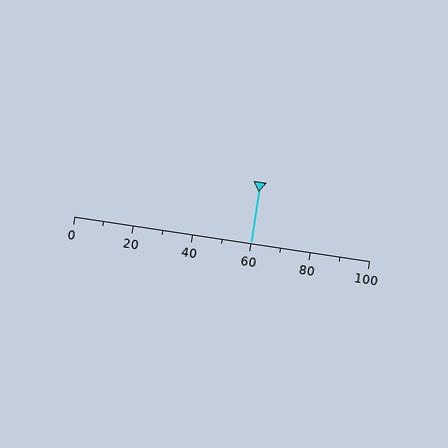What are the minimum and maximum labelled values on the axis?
The axis runs from 0 to 100.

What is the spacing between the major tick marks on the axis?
The major ticks are spaced 20 apart.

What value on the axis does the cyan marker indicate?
The marker indicates approximately 60.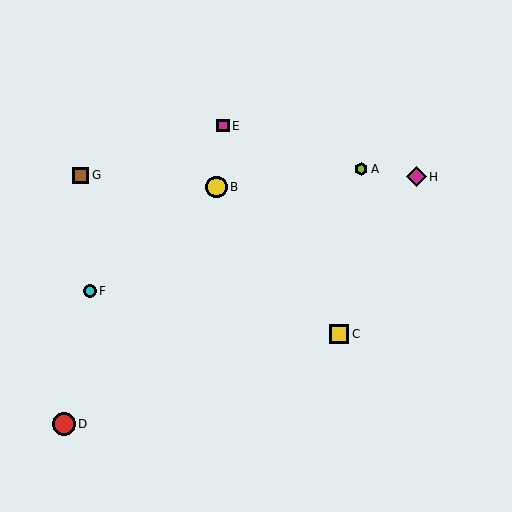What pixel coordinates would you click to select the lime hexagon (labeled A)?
Click at (361, 169) to select the lime hexagon A.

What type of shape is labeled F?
Shape F is a cyan circle.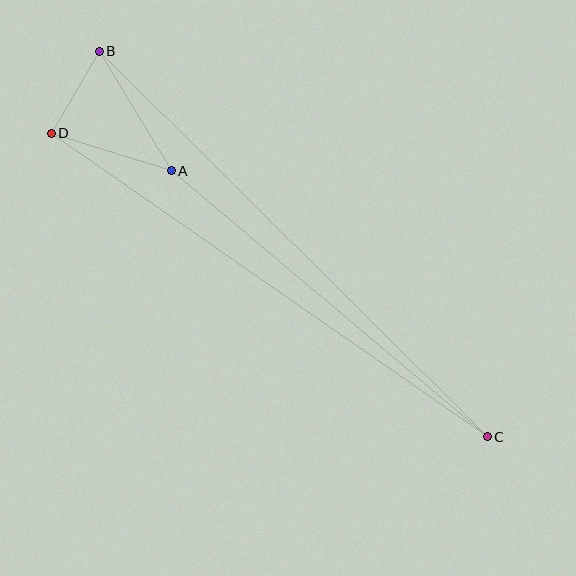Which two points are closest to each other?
Points B and D are closest to each other.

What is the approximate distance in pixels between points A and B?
The distance between A and B is approximately 140 pixels.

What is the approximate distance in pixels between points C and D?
The distance between C and D is approximately 531 pixels.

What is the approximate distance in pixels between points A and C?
The distance between A and C is approximately 413 pixels.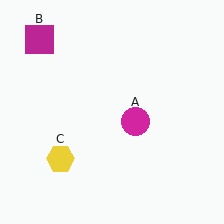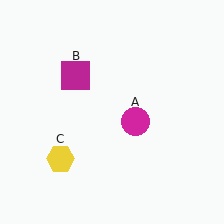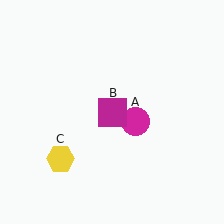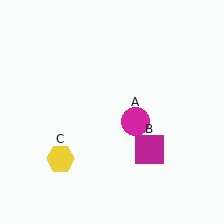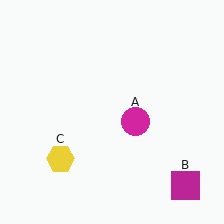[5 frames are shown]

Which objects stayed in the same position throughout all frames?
Magenta circle (object A) and yellow hexagon (object C) remained stationary.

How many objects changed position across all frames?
1 object changed position: magenta square (object B).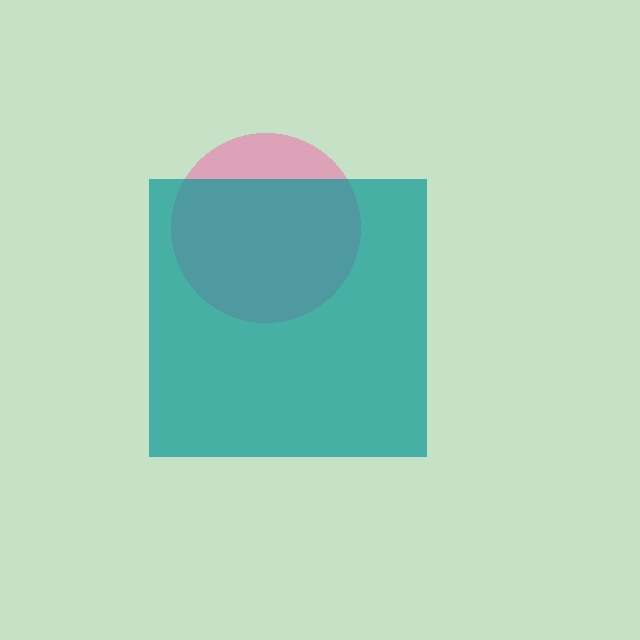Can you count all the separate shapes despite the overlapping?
Yes, there are 2 separate shapes.